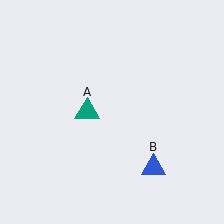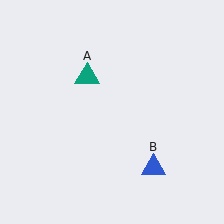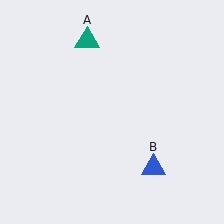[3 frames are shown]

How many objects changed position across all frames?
1 object changed position: teal triangle (object A).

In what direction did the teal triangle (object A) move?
The teal triangle (object A) moved up.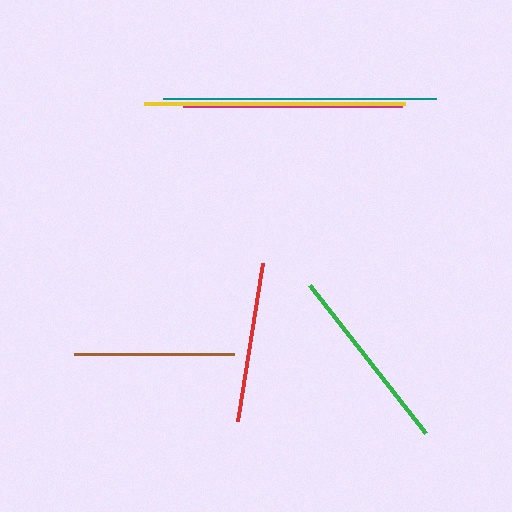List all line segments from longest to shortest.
From longest to shortest: teal, yellow, magenta, green, brown, red.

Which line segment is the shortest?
The red line is the shortest at approximately 159 pixels.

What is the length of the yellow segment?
The yellow segment is approximately 260 pixels long.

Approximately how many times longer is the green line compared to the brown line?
The green line is approximately 1.2 times the length of the brown line.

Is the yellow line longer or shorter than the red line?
The yellow line is longer than the red line.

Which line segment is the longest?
The teal line is the longest at approximately 273 pixels.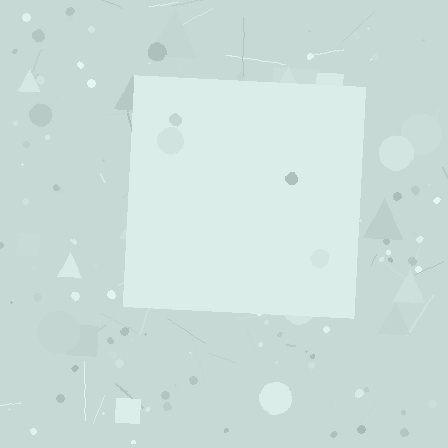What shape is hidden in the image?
A square is hidden in the image.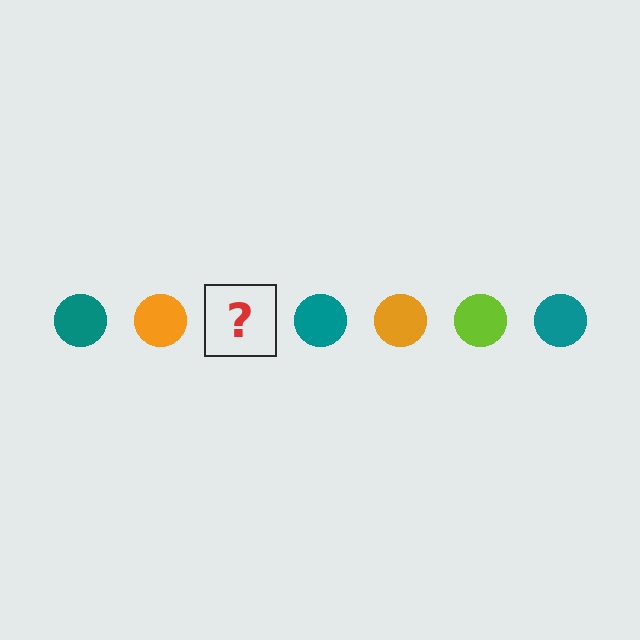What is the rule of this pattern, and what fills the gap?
The rule is that the pattern cycles through teal, orange, lime circles. The gap should be filled with a lime circle.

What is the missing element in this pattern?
The missing element is a lime circle.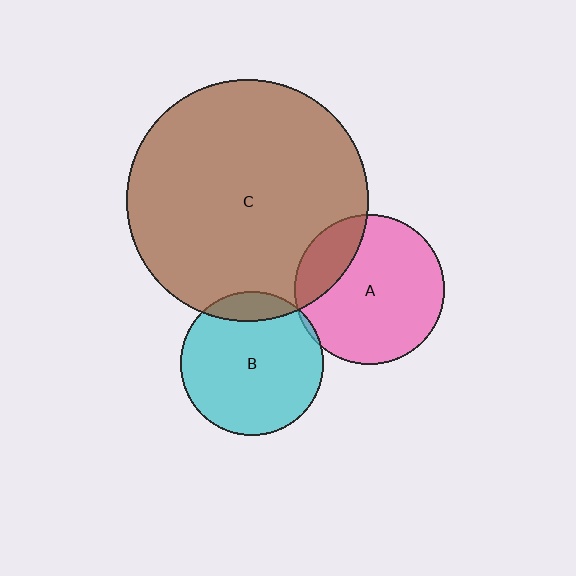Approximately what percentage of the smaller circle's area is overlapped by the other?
Approximately 20%.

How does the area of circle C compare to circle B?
Approximately 2.9 times.